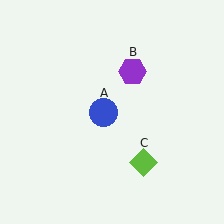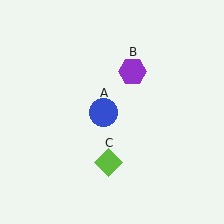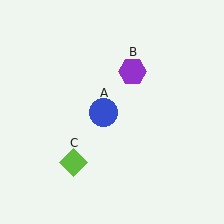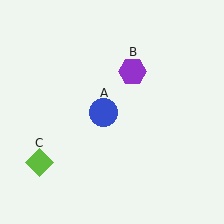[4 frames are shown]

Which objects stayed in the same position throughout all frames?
Blue circle (object A) and purple hexagon (object B) remained stationary.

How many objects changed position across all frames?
1 object changed position: lime diamond (object C).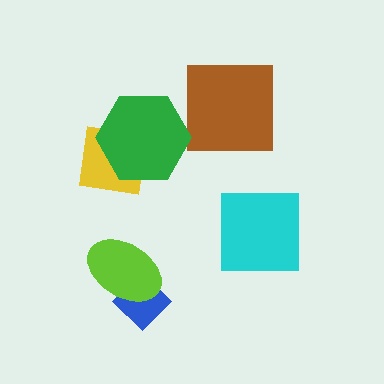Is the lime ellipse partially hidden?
No, no other shape covers it.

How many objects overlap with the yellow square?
1 object overlaps with the yellow square.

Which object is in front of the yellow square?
The green hexagon is in front of the yellow square.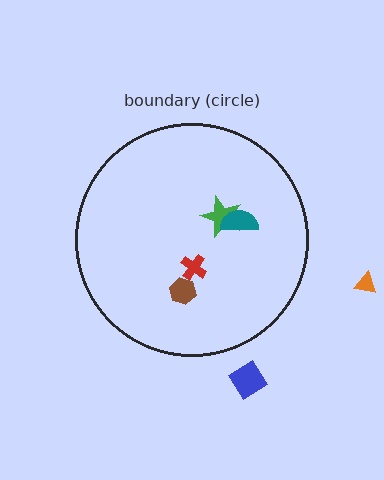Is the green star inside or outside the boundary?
Inside.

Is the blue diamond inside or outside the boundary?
Outside.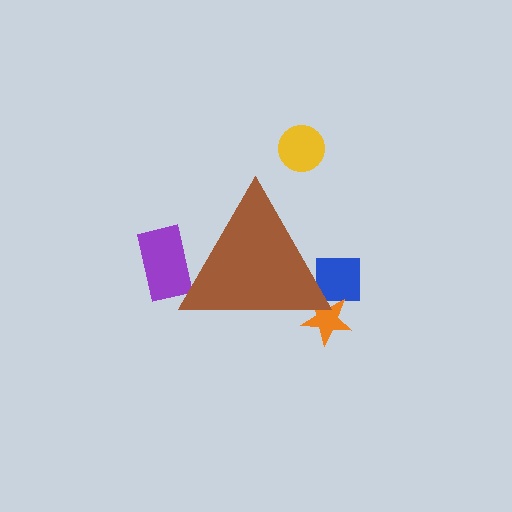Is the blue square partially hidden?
Yes, the blue square is partially hidden behind the brown triangle.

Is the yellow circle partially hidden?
No, the yellow circle is fully visible.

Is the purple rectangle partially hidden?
Yes, the purple rectangle is partially hidden behind the brown triangle.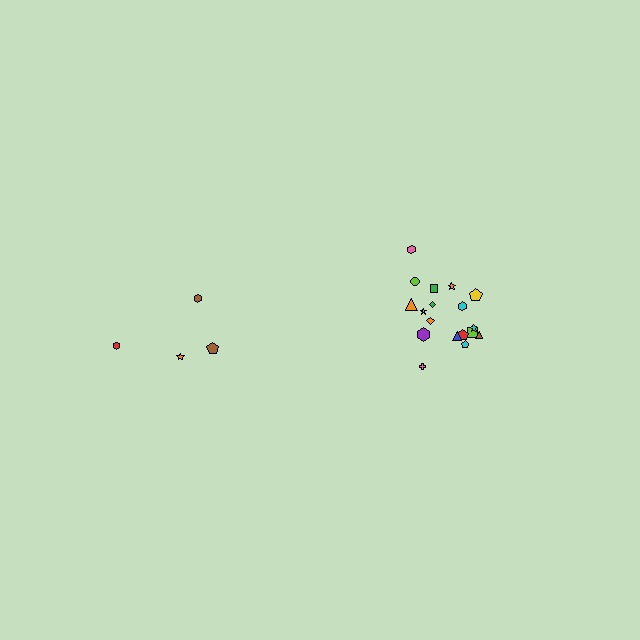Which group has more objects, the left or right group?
The right group.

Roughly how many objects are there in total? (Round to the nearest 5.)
Roughly 20 objects in total.